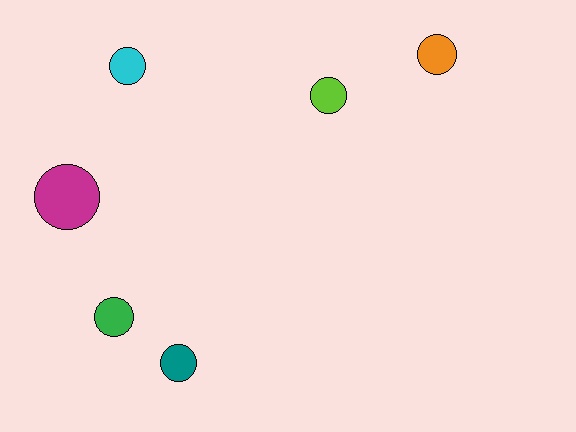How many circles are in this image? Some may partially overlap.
There are 6 circles.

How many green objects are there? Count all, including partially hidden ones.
There is 1 green object.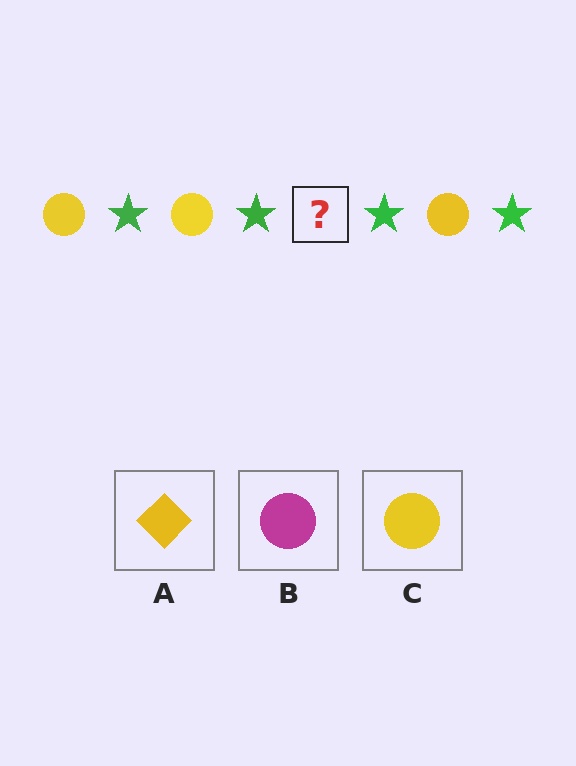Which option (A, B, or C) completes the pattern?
C.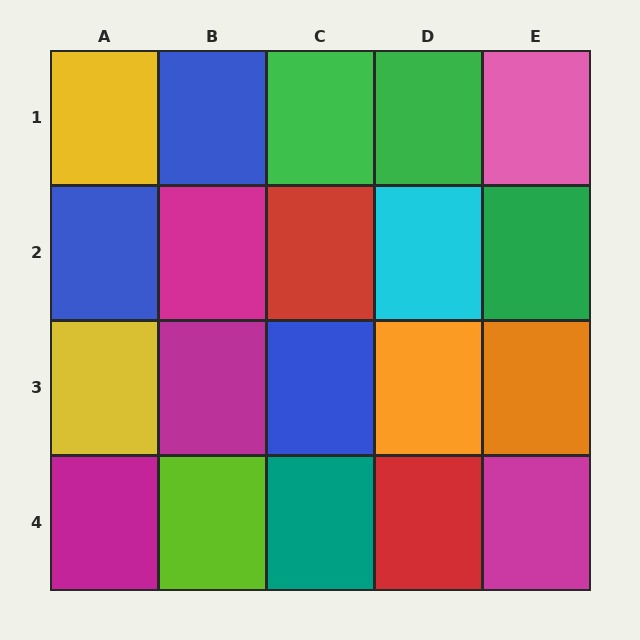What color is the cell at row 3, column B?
Magenta.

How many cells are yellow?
2 cells are yellow.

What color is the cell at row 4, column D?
Red.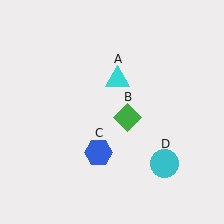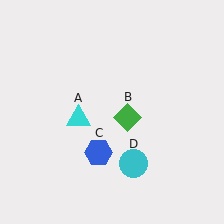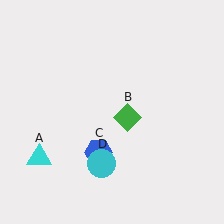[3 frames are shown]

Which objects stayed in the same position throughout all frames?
Green diamond (object B) and blue hexagon (object C) remained stationary.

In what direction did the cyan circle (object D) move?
The cyan circle (object D) moved left.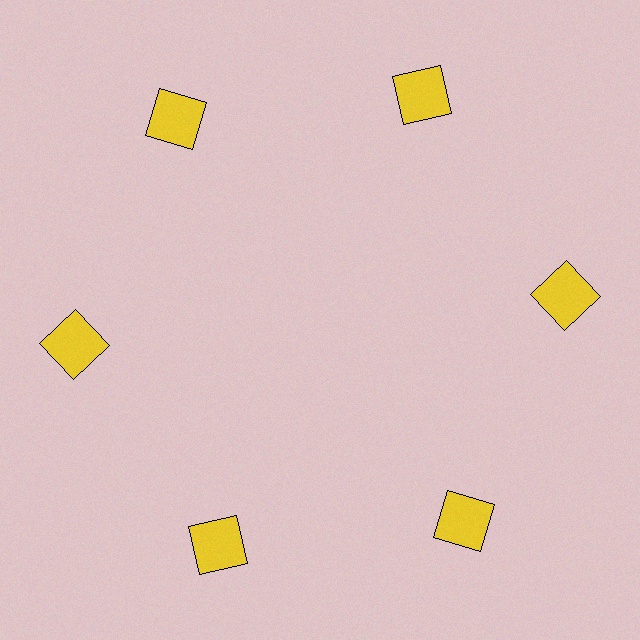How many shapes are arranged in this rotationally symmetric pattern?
There are 6 shapes, arranged in 6 groups of 1.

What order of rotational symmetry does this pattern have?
This pattern has 6-fold rotational symmetry.